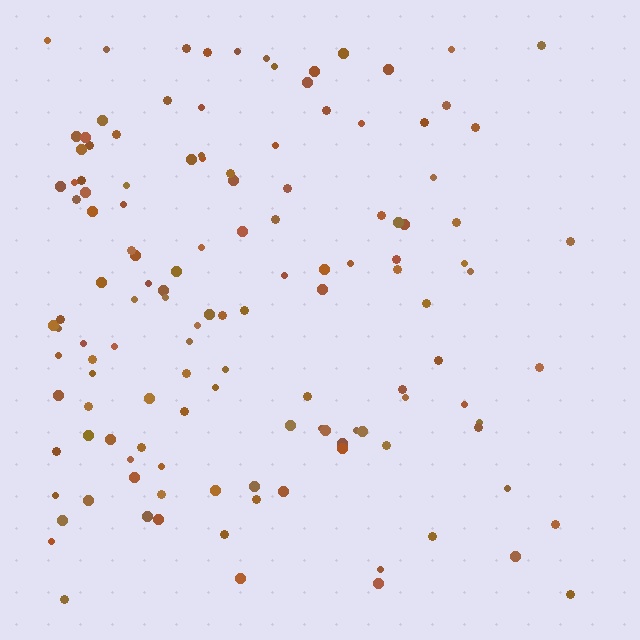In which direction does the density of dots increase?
From right to left, with the left side densest.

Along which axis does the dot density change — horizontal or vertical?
Horizontal.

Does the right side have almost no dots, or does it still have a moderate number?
Still a moderate number, just noticeably fewer than the left.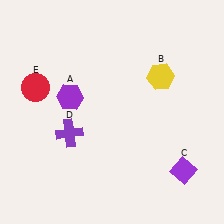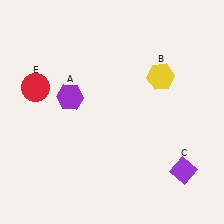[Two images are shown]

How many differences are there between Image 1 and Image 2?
There is 1 difference between the two images.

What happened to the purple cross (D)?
The purple cross (D) was removed in Image 2. It was in the bottom-left area of Image 1.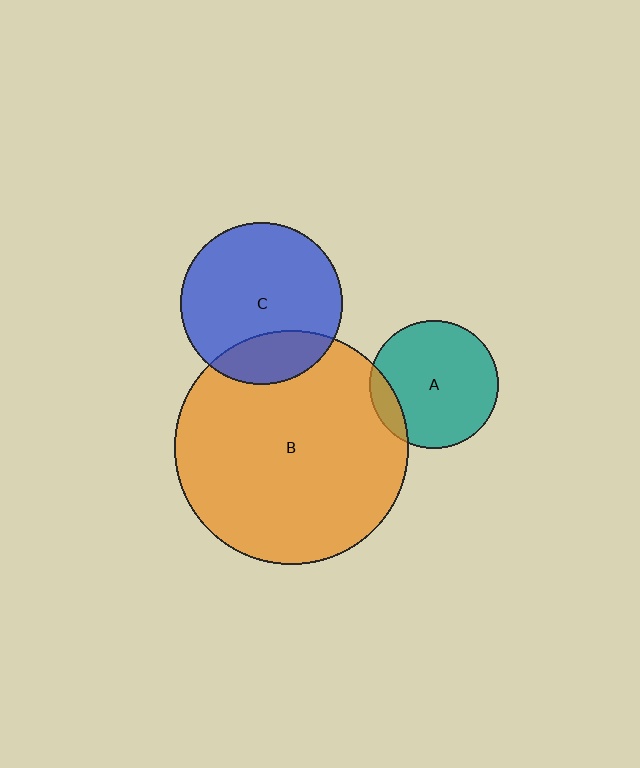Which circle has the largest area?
Circle B (orange).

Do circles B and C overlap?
Yes.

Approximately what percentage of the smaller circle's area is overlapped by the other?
Approximately 20%.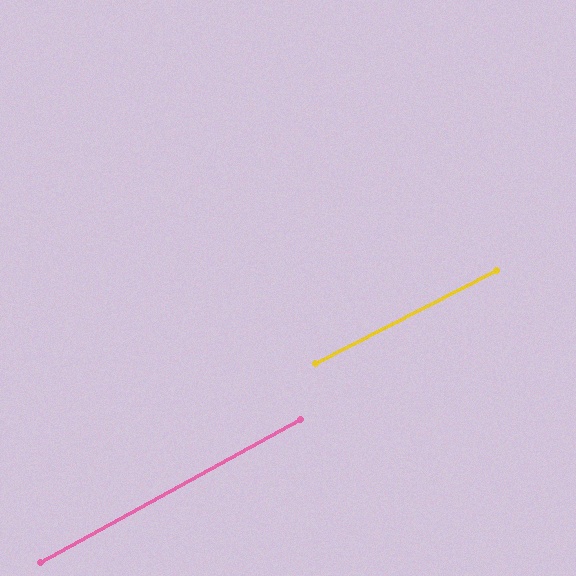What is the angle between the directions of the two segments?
Approximately 2 degrees.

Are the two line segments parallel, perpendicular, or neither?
Parallel — their directions differ by only 1.5°.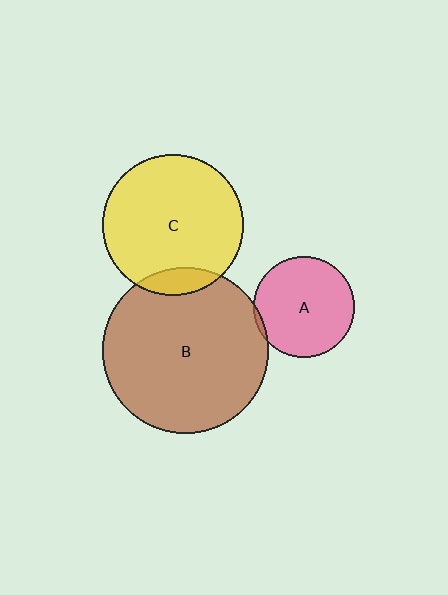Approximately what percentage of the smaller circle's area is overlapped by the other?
Approximately 10%.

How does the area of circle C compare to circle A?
Approximately 1.9 times.